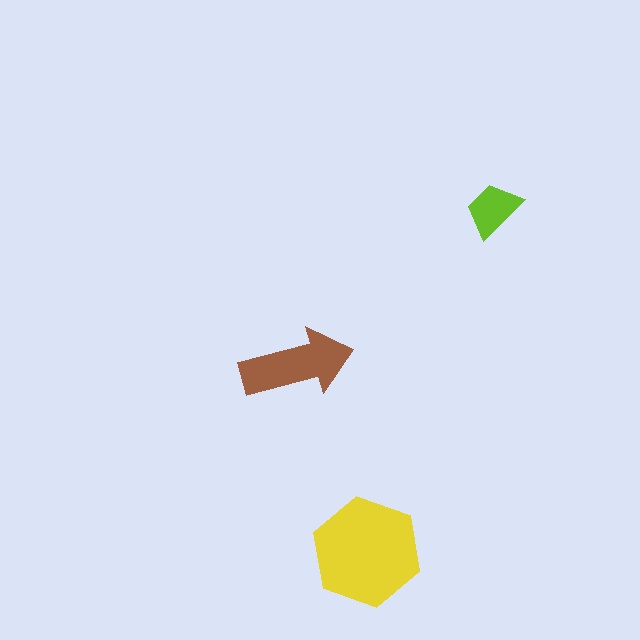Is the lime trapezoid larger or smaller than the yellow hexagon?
Smaller.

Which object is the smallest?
The lime trapezoid.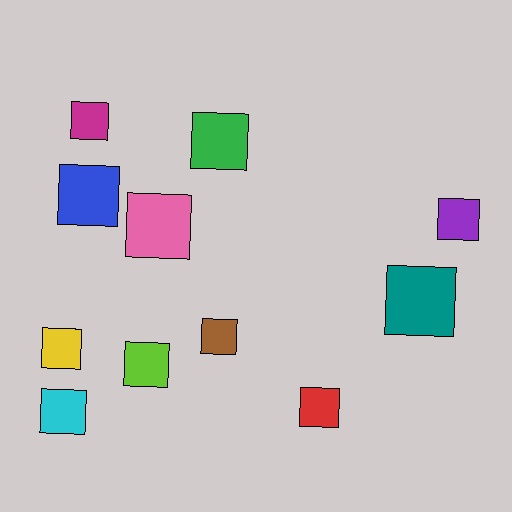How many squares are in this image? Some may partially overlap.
There are 11 squares.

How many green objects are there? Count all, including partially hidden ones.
There is 1 green object.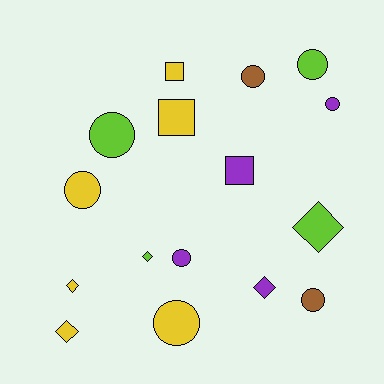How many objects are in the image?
There are 16 objects.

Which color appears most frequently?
Yellow, with 6 objects.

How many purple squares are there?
There is 1 purple square.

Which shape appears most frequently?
Circle, with 8 objects.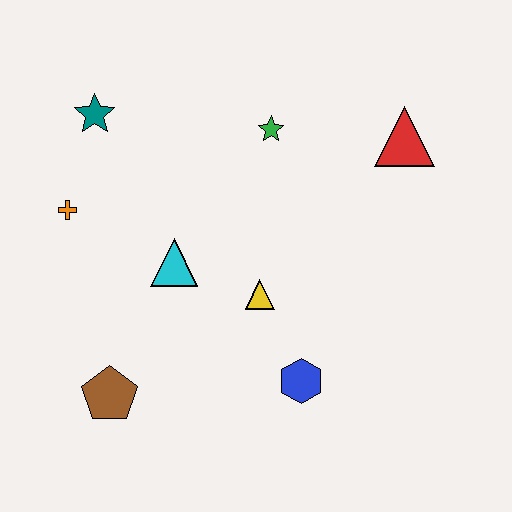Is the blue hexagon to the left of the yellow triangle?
No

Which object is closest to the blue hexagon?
The yellow triangle is closest to the blue hexagon.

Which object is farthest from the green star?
The brown pentagon is farthest from the green star.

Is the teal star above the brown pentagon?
Yes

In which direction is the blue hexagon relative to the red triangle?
The blue hexagon is below the red triangle.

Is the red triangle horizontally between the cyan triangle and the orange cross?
No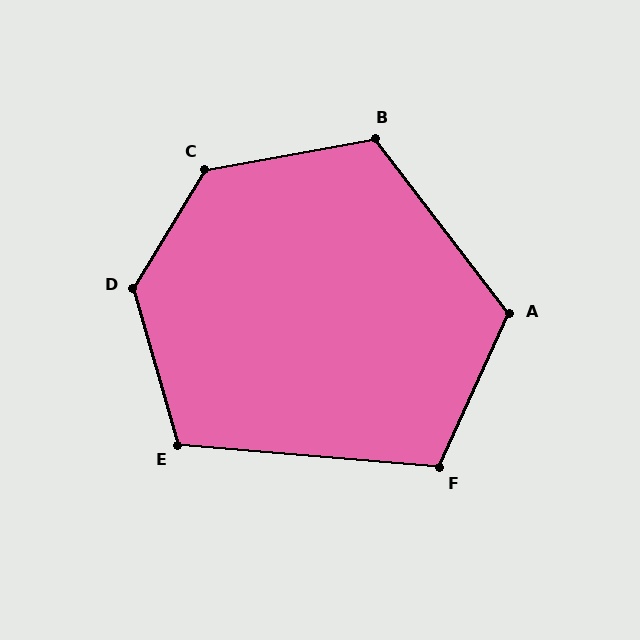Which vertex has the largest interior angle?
D, at approximately 133 degrees.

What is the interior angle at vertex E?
Approximately 111 degrees (obtuse).